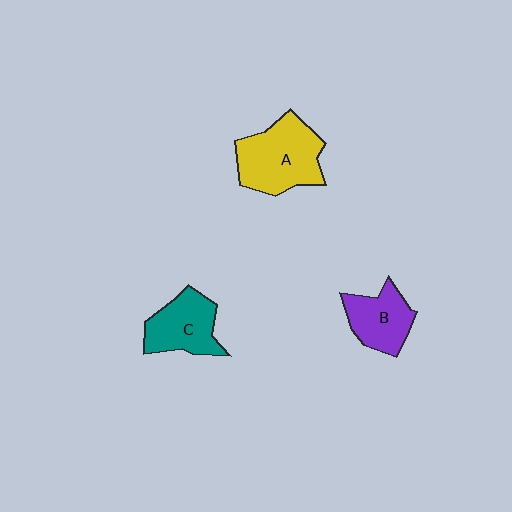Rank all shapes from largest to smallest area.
From largest to smallest: A (yellow), C (teal), B (purple).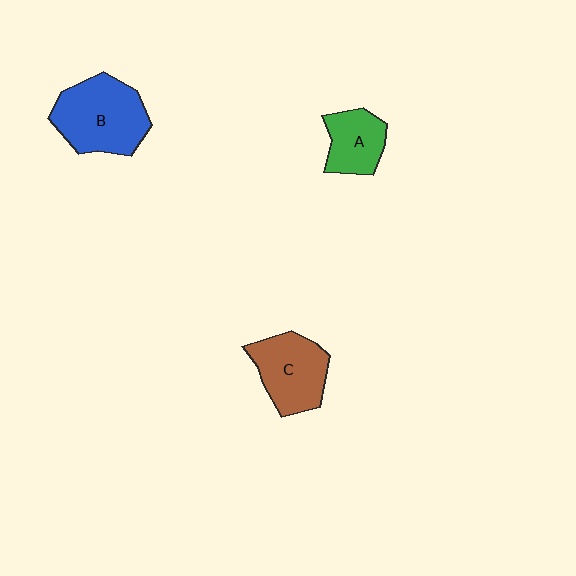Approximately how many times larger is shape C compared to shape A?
Approximately 1.4 times.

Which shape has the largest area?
Shape B (blue).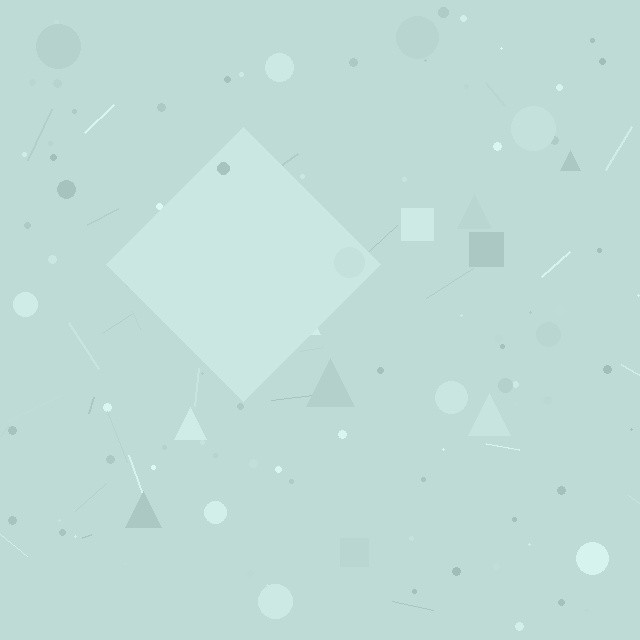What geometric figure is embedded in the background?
A diamond is embedded in the background.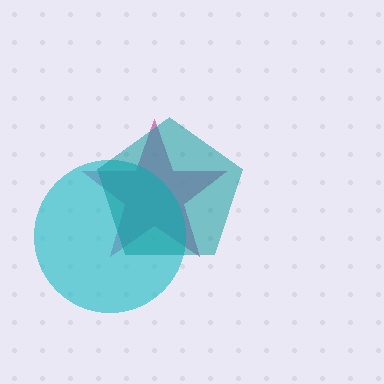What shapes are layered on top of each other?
The layered shapes are: a magenta star, a cyan circle, a teal pentagon.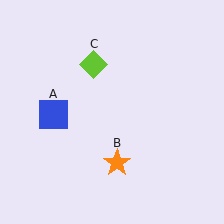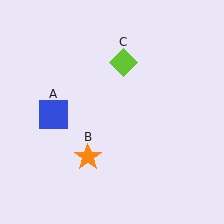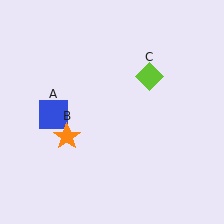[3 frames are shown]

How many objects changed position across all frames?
2 objects changed position: orange star (object B), lime diamond (object C).